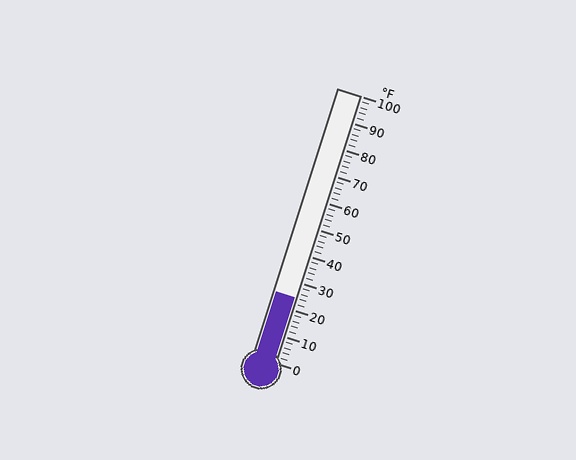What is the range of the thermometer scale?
The thermometer scale ranges from 0°F to 100°F.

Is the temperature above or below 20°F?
The temperature is above 20°F.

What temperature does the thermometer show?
The thermometer shows approximately 24°F.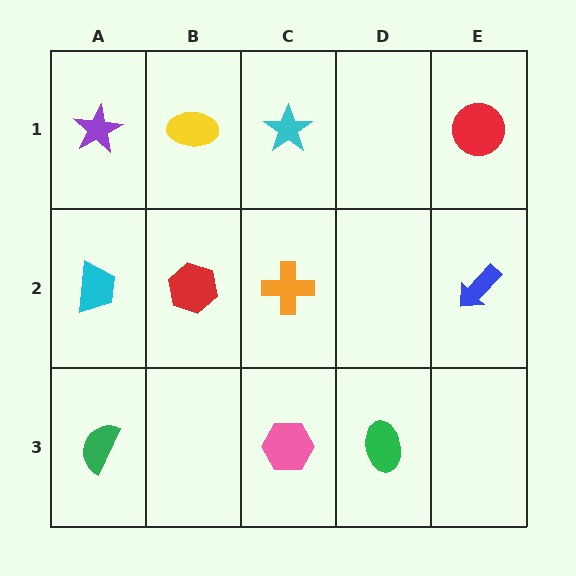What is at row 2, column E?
A blue arrow.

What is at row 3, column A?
A green semicircle.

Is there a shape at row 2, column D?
No, that cell is empty.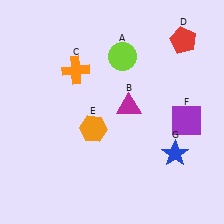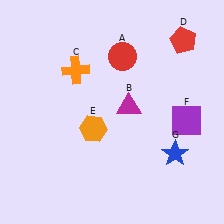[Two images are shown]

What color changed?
The circle (A) changed from lime in Image 1 to red in Image 2.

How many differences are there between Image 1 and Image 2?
There is 1 difference between the two images.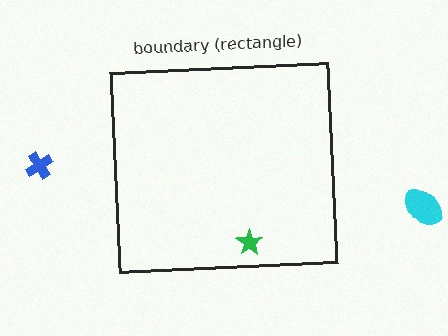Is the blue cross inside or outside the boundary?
Outside.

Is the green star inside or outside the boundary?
Inside.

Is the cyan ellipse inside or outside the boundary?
Outside.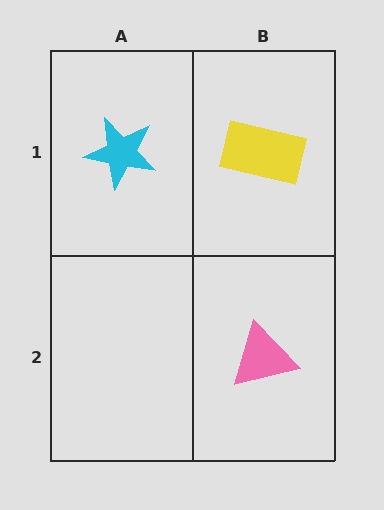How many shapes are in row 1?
2 shapes.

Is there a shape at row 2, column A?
No, that cell is empty.